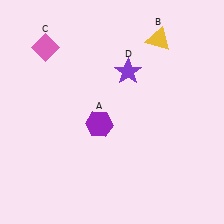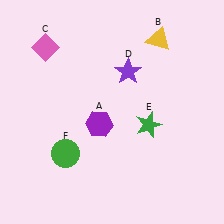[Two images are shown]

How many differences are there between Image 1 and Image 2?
There are 2 differences between the two images.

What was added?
A green star (E), a green circle (F) were added in Image 2.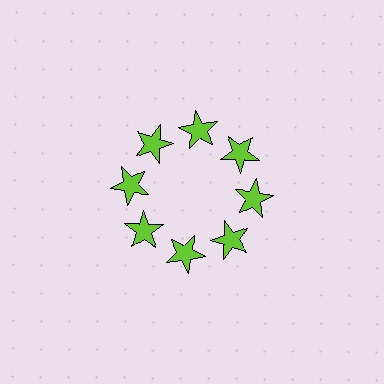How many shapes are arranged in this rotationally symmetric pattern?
There are 8 shapes, arranged in 8 groups of 1.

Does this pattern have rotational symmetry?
Yes, this pattern has 8-fold rotational symmetry. It looks the same after rotating 45 degrees around the center.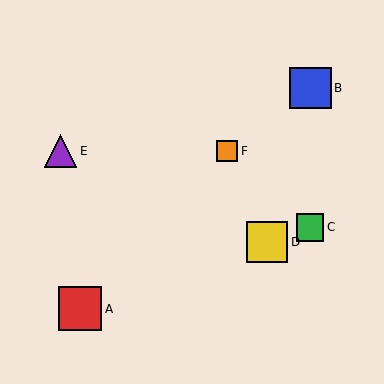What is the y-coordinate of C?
Object C is at y≈227.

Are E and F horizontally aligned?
Yes, both are at y≈151.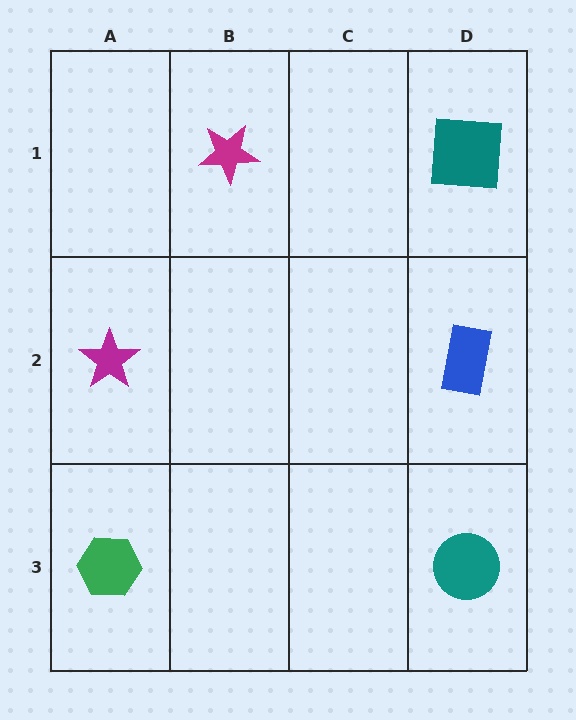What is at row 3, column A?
A green hexagon.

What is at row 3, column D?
A teal circle.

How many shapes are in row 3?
2 shapes.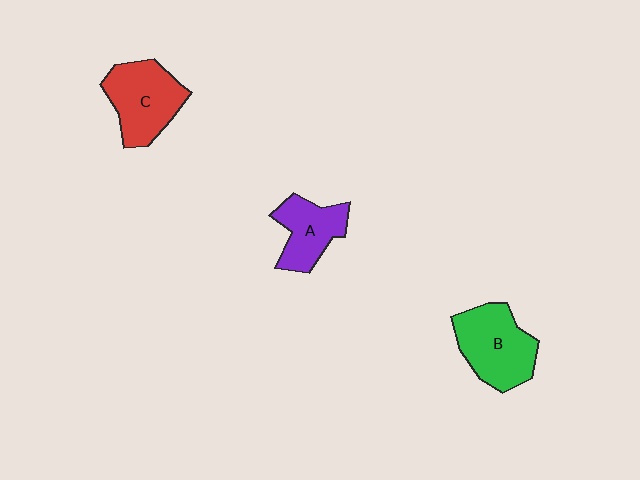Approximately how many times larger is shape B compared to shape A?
Approximately 1.4 times.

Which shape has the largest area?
Shape B (green).